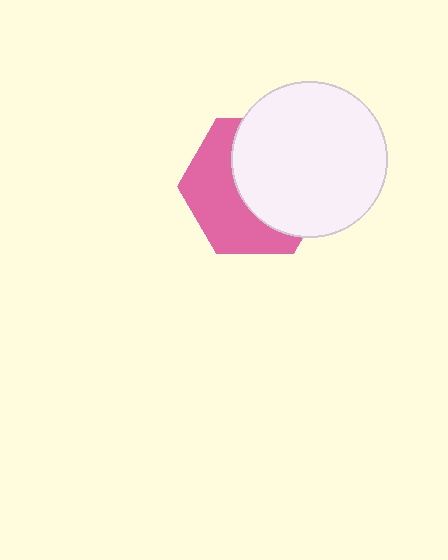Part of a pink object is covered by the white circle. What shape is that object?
It is a hexagon.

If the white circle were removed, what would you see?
You would see the complete pink hexagon.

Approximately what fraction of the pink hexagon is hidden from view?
Roughly 55% of the pink hexagon is hidden behind the white circle.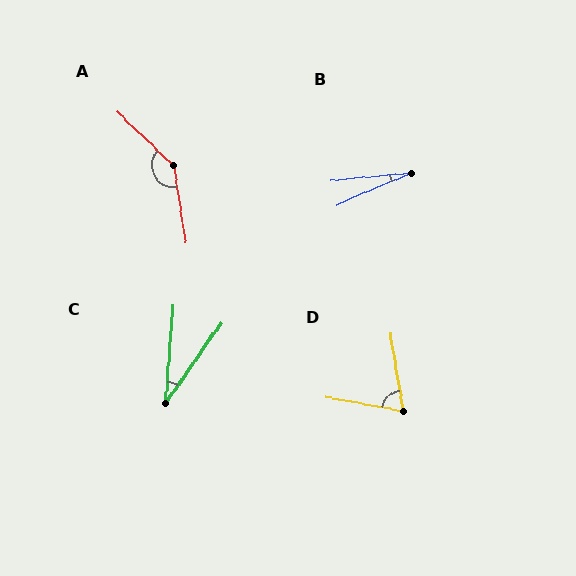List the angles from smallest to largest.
B (18°), C (31°), D (70°), A (143°).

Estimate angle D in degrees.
Approximately 70 degrees.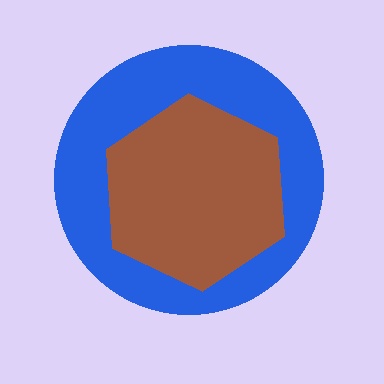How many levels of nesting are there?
2.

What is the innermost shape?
The brown hexagon.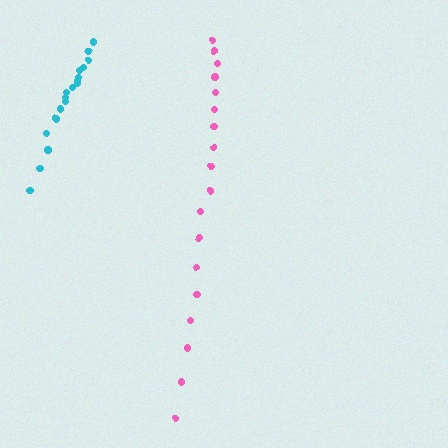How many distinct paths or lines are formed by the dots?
There are 2 distinct paths.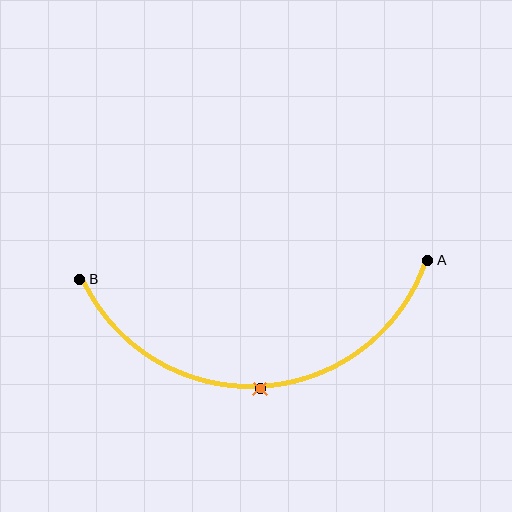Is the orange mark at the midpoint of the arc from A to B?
Yes. The orange mark lies on the arc at equal arc-length from both A and B — it is the arc midpoint.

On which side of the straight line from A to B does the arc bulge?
The arc bulges below the straight line connecting A and B.